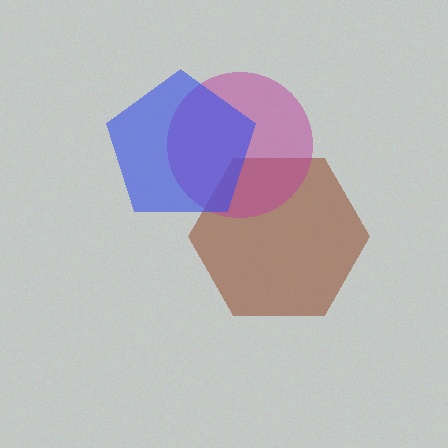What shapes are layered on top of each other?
The layered shapes are: a brown hexagon, a magenta circle, a blue pentagon.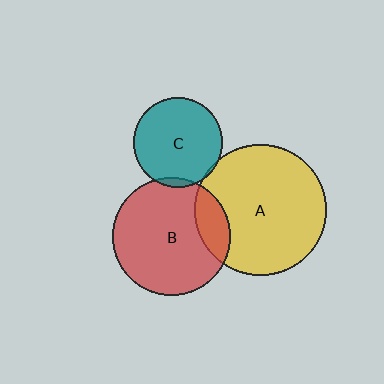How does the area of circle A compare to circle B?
Approximately 1.2 times.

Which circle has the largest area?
Circle A (yellow).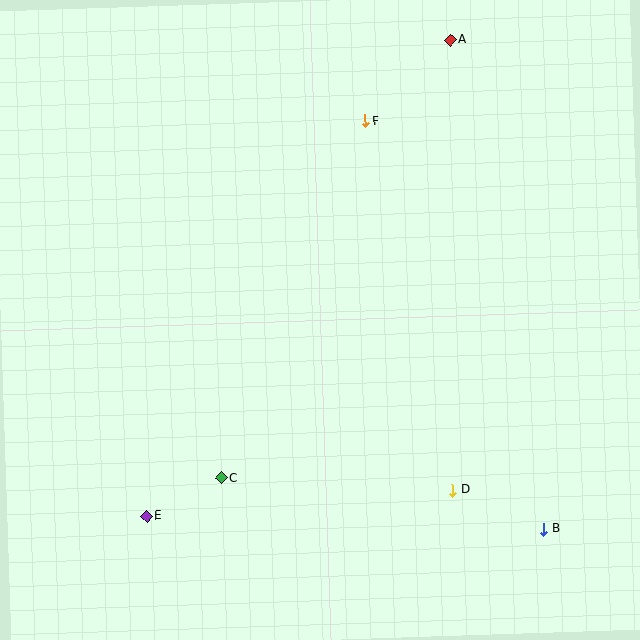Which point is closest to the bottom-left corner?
Point E is closest to the bottom-left corner.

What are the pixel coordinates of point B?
Point B is at (544, 529).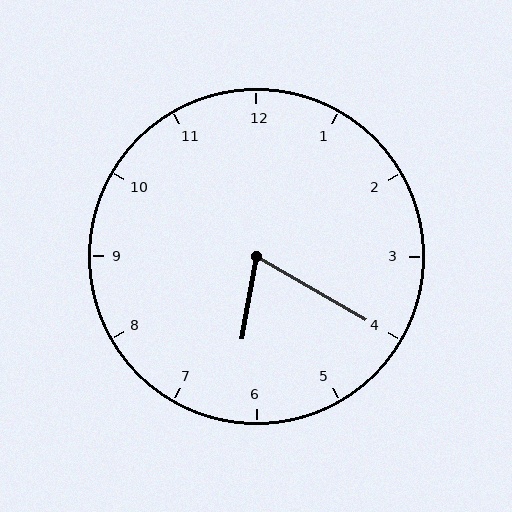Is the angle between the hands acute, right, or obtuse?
It is acute.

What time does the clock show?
6:20.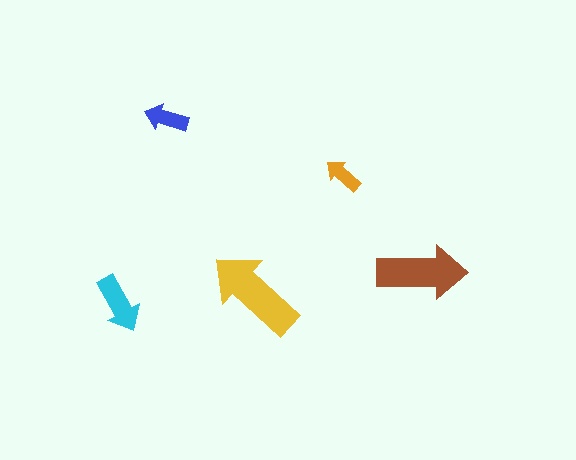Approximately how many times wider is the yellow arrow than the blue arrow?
About 2 times wider.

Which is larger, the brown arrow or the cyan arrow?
The brown one.